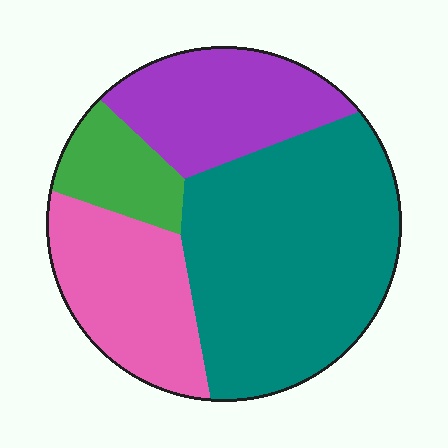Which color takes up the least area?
Green, at roughly 10%.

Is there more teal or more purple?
Teal.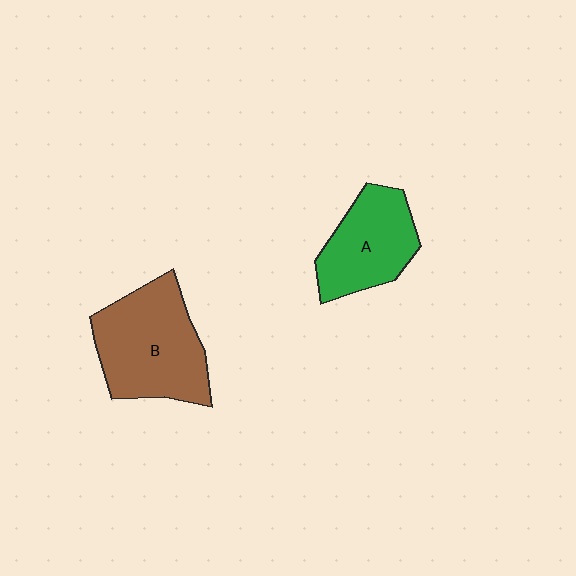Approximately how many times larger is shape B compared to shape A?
Approximately 1.4 times.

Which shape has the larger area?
Shape B (brown).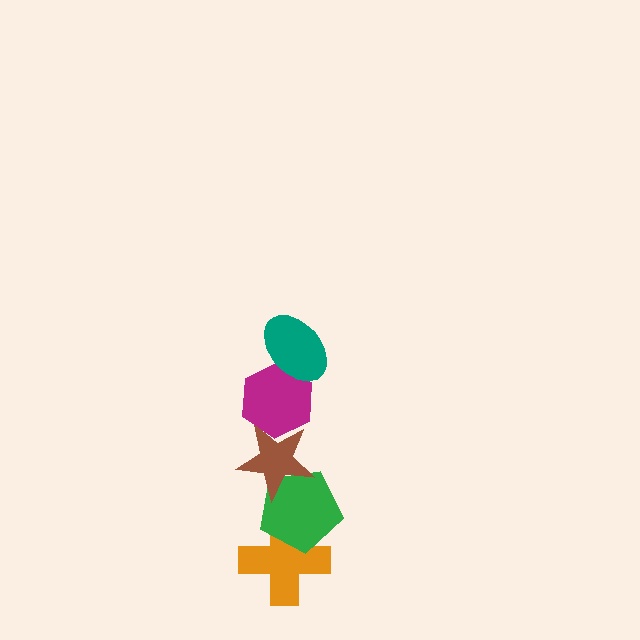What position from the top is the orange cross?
The orange cross is 5th from the top.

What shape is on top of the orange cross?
The green pentagon is on top of the orange cross.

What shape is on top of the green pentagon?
The brown star is on top of the green pentagon.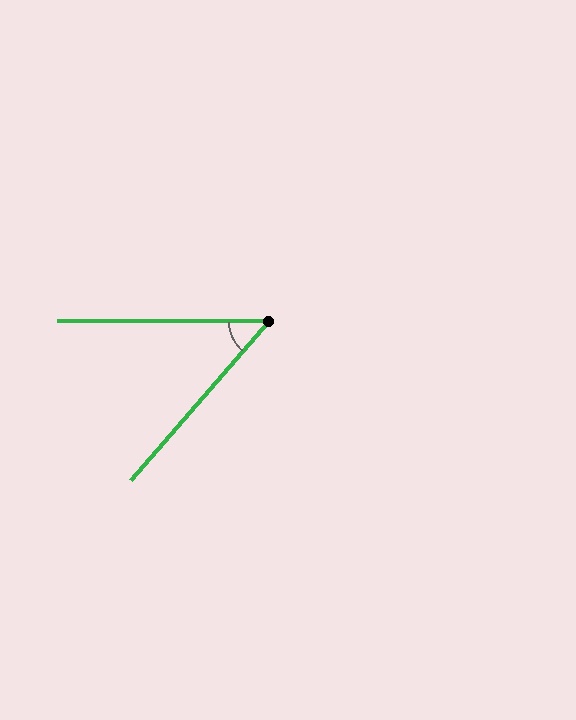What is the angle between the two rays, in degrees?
Approximately 49 degrees.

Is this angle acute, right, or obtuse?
It is acute.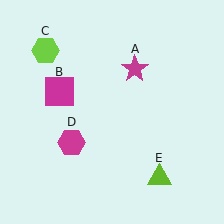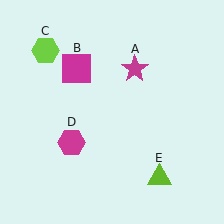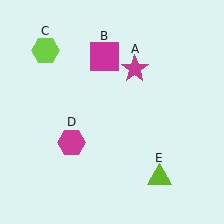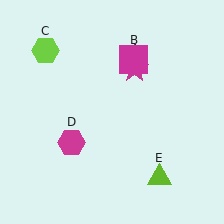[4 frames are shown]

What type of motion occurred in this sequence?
The magenta square (object B) rotated clockwise around the center of the scene.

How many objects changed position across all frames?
1 object changed position: magenta square (object B).